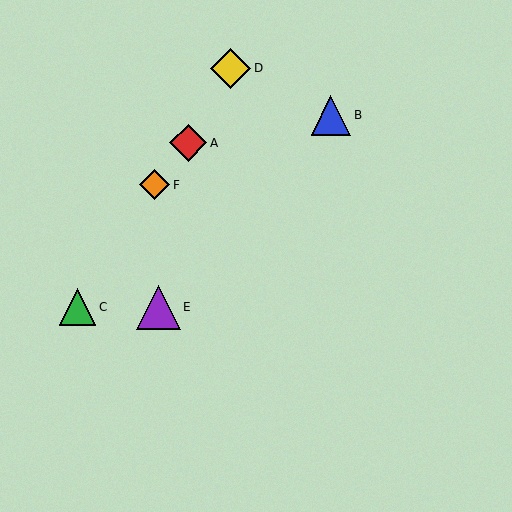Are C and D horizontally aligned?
No, C is at y≈307 and D is at y≈68.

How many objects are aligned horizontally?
2 objects (C, E) are aligned horizontally.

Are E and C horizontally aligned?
Yes, both are at y≈307.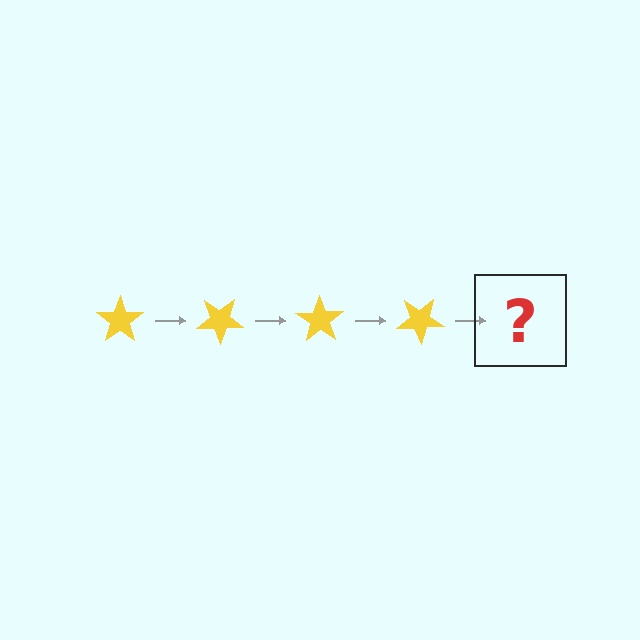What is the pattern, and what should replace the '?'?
The pattern is that the star rotates 35 degrees each step. The '?' should be a yellow star rotated 140 degrees.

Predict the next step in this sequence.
The next step is a yellow star rotated 140 degrees.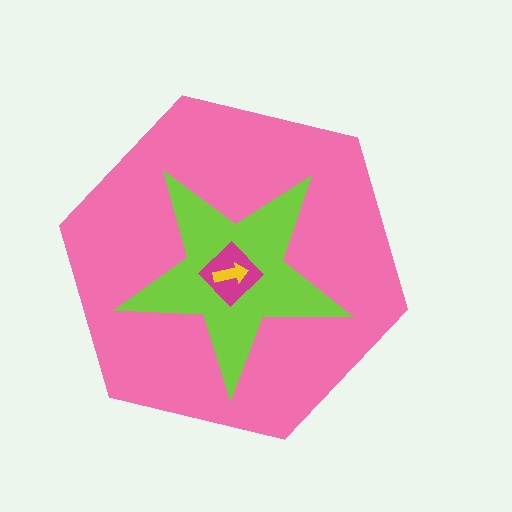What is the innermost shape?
The yellow arrow.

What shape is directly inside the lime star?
The magenta diamond.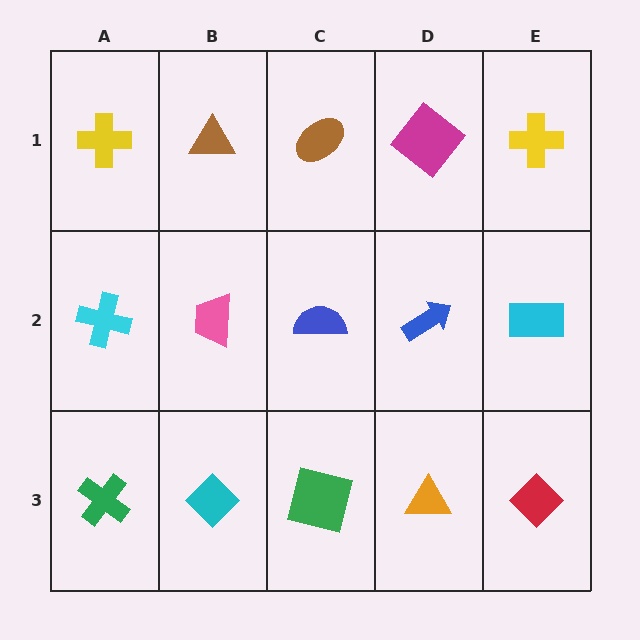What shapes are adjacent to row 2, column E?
A yellow cross (row 1, column E), a red diamond (row 3, column E), a blue arrow (row 2, column D).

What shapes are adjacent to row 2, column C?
A brown ellipse (row 1, column C), a green square (row 3, column C), a pink trapezoid (row 2, column B), a blue arrow (row 2, column D).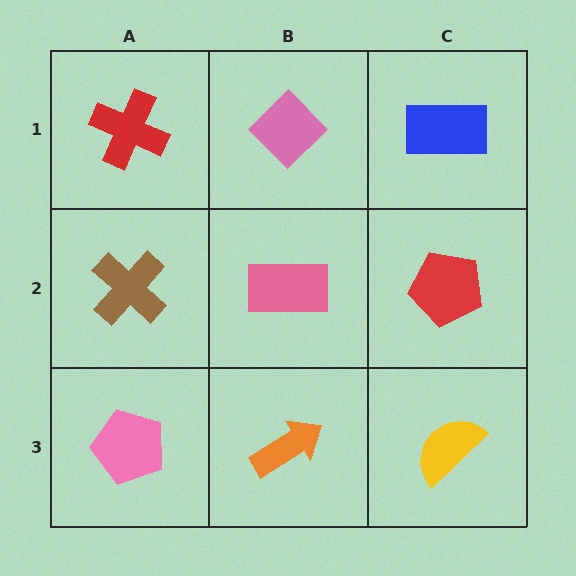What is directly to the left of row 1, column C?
A pink diamond.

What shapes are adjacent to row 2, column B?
A pink diamond (row 1, column B), an orange arrow (row 3, column B), a brown cross (row 2, column A), a red pentagon (row 2, column C).